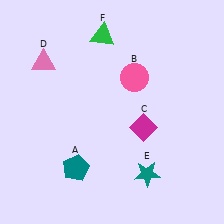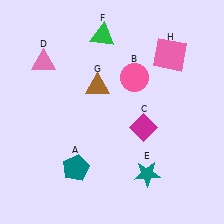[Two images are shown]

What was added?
A brown triangle (G), a pink square (H) were added in Image 2.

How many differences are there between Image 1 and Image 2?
There are 2 differences between the two images.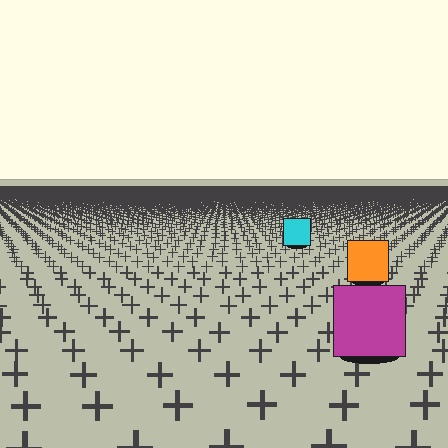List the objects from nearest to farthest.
From nearest to farthest: the magenta square, the orange square, the cyan square.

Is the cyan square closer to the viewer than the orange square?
No. The orange square is closer — you can tell from the texture gradient: the ground texture is coarser near it.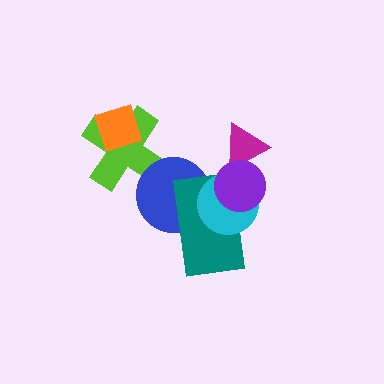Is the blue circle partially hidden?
Yes, it is partially covered by another shape.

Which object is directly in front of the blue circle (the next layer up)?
The teal rectangle is directly in front of the blue circle.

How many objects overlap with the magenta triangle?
1 object overlaps with the magenta triangle.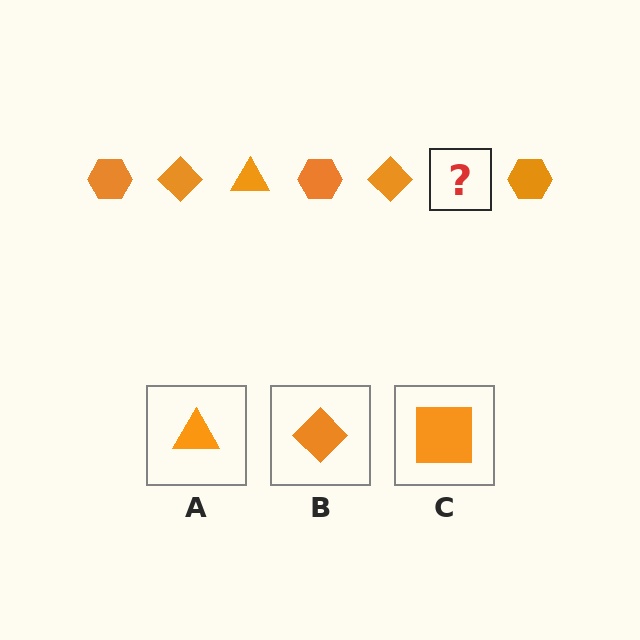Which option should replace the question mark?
Option A.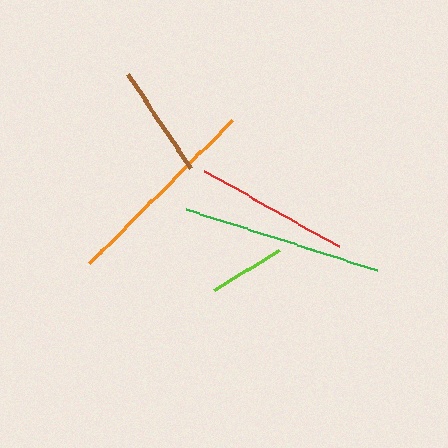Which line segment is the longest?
The orange line is the longest at approximately 202 pixels.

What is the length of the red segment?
The red segment is approximately 154 pixels long.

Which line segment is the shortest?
The lime line is the shortest at approximately 76 pixels.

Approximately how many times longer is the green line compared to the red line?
The green line is approximately 1.3 times the length of the red line.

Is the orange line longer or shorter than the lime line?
The orange line is longer than the lime line.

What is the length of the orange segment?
The orange segment is approximately 202 pixels long.